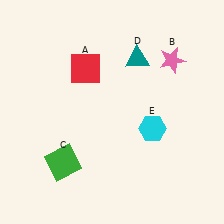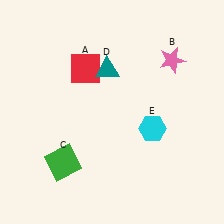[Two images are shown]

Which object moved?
The teal triangle (D) moved left.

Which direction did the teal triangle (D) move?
The teal triangle (D) moved left.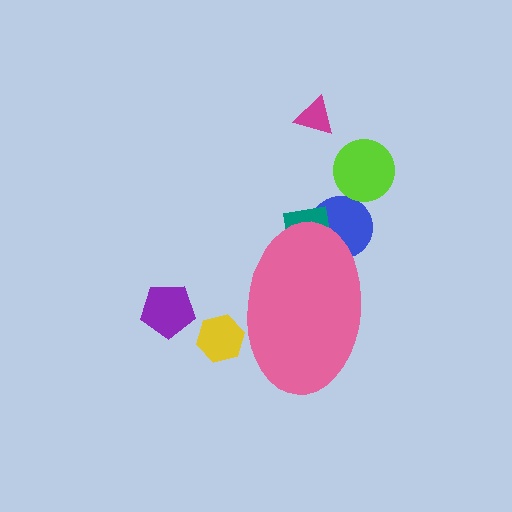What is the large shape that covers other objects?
A pink ellipse.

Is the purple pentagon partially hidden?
No, the purple pentagon is fully visible.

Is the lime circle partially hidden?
No, the lime circle is fully visible.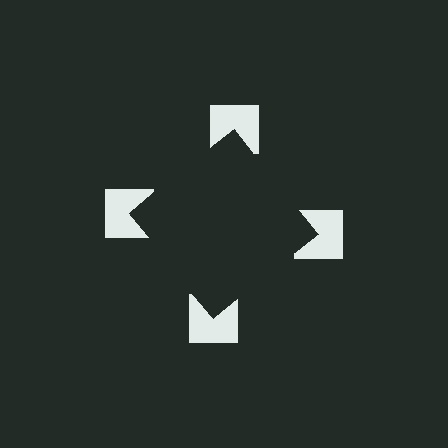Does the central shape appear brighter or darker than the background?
It typically appears slightly darker than the background, even though no actual brightness change is drawn.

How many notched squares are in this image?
There are 4 — one at each vertex of the illusory square.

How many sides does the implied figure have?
4 sides.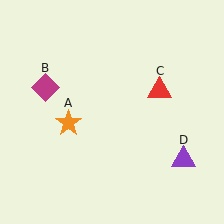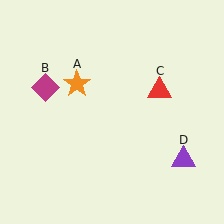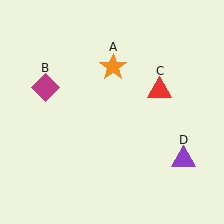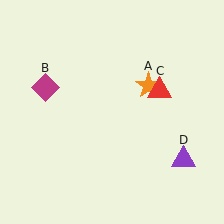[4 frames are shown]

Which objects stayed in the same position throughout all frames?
Magenta diamond (object B) and red triangle (object C) and purple triangle (object D) remained stationary.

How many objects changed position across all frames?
1 object changed position: orange star (object A).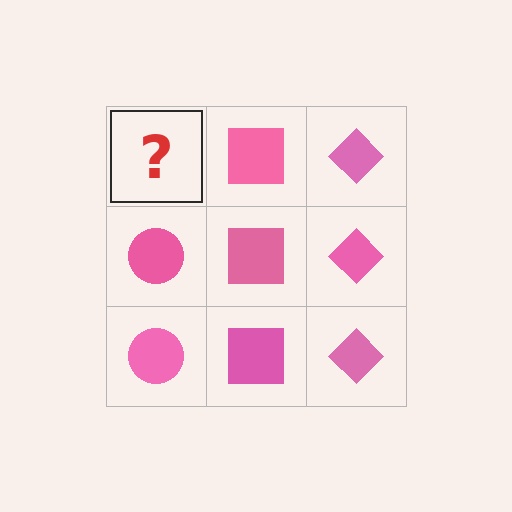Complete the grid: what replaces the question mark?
The question mark should be replaced with a pink circle.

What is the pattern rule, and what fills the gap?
The rule is that each column has a consistent shape. The gap should be filled with a pink circle.